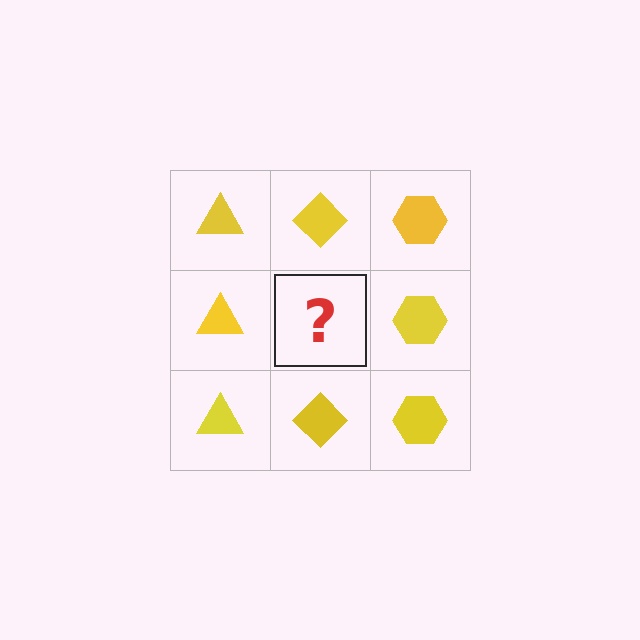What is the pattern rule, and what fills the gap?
The rule is that each column has a consistent shape. The gap should be filled with a yellow diamond.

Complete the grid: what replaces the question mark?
The question mark should be replaced with a yellow diamond.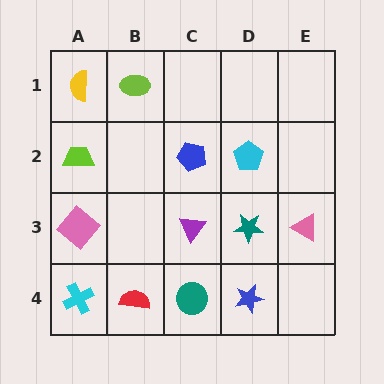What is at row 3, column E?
A pink triangle.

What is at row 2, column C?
A blue pentagon.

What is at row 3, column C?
A purple triangle.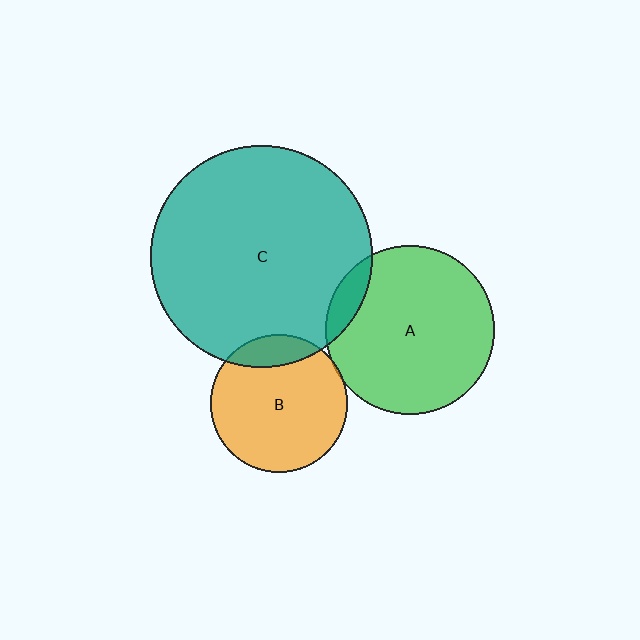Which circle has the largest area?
Circle C (teal).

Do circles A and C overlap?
Yes.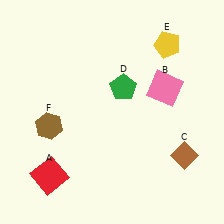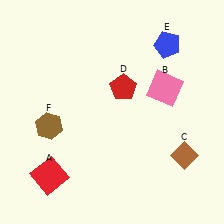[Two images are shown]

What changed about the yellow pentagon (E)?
In Image 1, E is yellow. In Image 2, it changed to blue.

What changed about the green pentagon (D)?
In Image 1, D is green. In Image 2, it changed to red.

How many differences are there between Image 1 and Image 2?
There are 2 differences between the two images.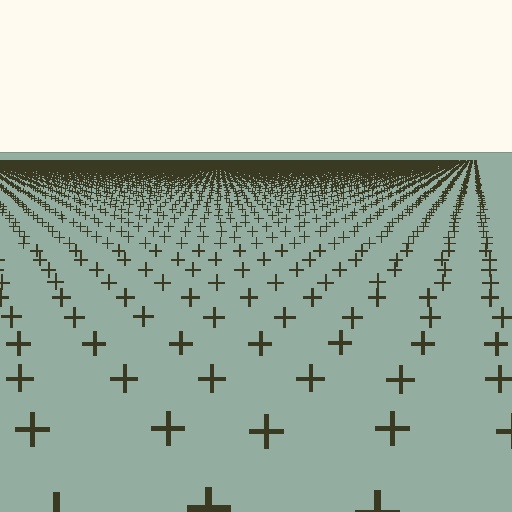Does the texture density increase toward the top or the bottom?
Density increases toward the top.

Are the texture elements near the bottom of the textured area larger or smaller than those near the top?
Larger. Near the bottom, elements are closer to the viewer and appear at a bigger on-screen size.